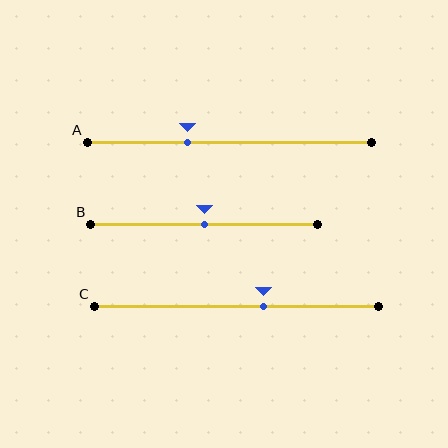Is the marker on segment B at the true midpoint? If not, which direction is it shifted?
Yes, the marker on segment B is at the true midpoint.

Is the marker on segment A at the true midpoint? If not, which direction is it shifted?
No, the marker on segment A is shifted to the left by about 15% of the segment length.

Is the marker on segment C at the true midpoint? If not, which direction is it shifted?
No, the marker on segment C is shifted to the right by about 10% of the segment length.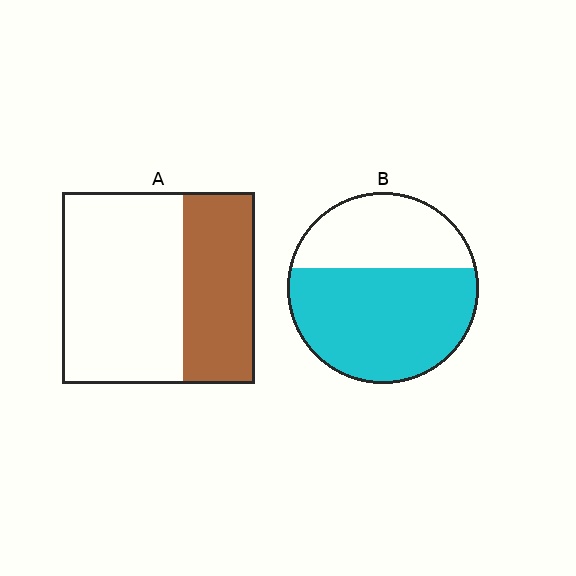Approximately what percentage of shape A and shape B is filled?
A is approximately 35% and B is approximately 65%.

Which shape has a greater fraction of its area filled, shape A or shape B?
Shape B.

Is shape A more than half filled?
No.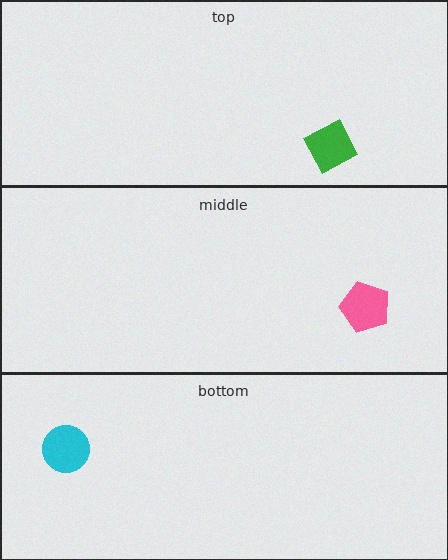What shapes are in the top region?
The green diamond.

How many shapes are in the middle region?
1.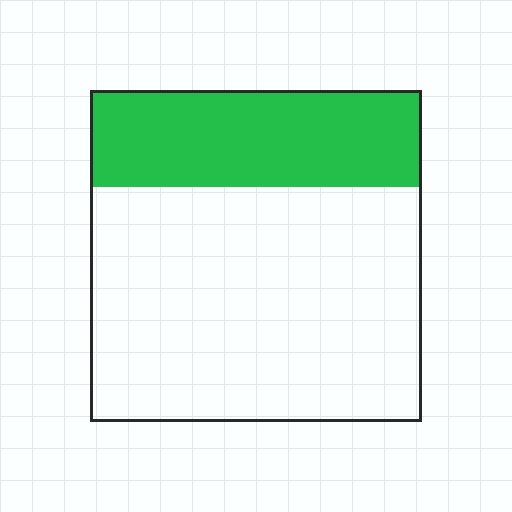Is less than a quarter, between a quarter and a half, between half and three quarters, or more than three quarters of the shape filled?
Between a quarter and a half.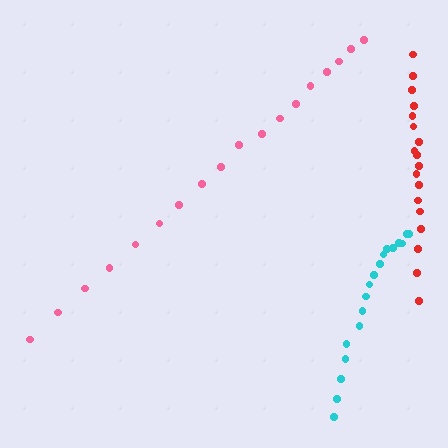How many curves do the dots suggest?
There are 3 distinct paths.